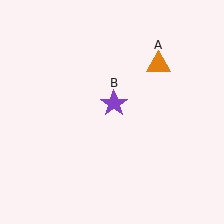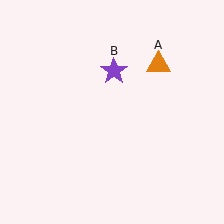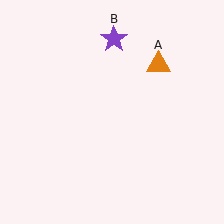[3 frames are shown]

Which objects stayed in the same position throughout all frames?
Orange triangle (object A) remained stationary.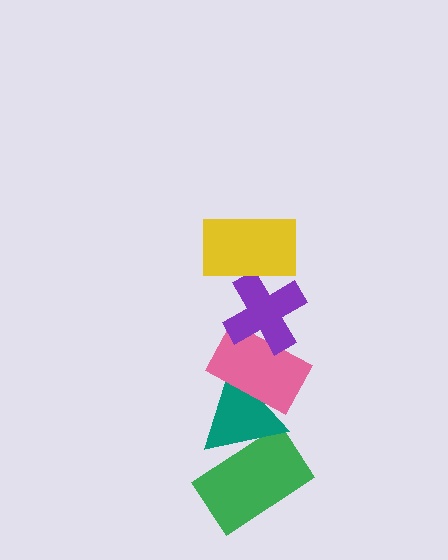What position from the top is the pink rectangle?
The pink rectangle is 3rd from the top.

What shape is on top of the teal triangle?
The pink rectangle is on top of the teal triangle.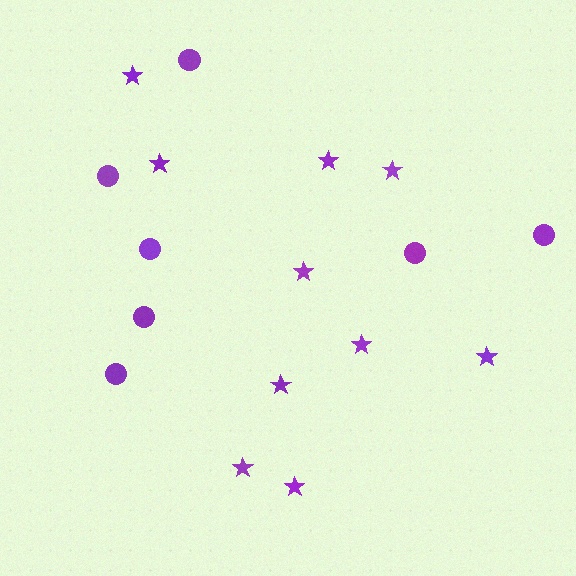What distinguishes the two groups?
There are 2 groups: one group of stars (10) and one group of circles (7).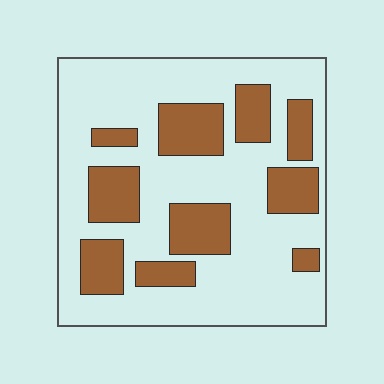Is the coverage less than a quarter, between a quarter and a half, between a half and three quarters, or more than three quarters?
Between a quarter and a half.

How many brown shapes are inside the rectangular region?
10.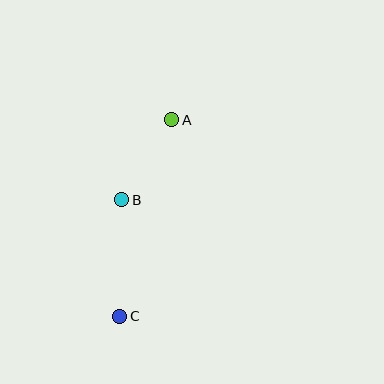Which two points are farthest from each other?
Points A and C are farthest from each other.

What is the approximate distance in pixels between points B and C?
The distance between B and C is approximately 117 pixels.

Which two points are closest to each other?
Points A and B are closest to each other.